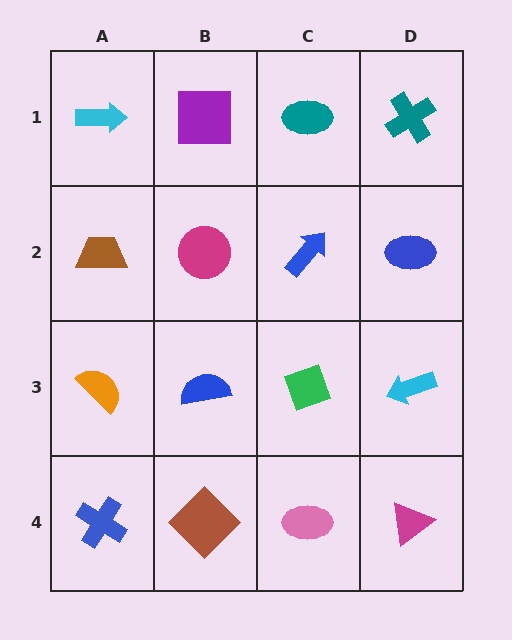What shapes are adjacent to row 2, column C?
A teal ellipse (row 1, column C), a green diamond (row 3, column C), a magenta circle (row 2, column B), a blue ellipse (row 2, column D).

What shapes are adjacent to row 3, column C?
A blue arrow (row 2, column C), a pink ellipse (row 4, column C), a blue semicircle (row 3, column B), a cyan arrow (row 3, column D).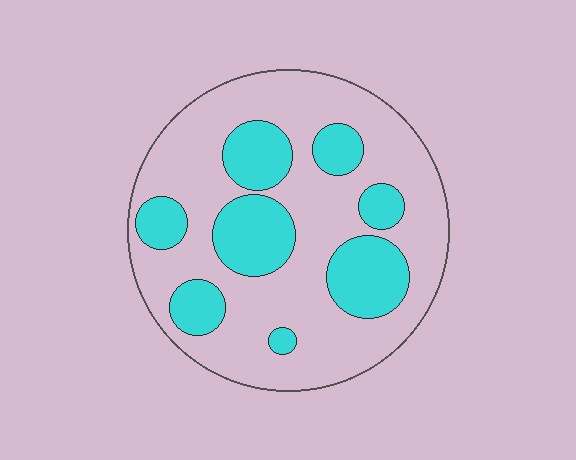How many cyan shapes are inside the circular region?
8.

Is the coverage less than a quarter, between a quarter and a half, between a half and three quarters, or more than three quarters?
Between a quarter and a half.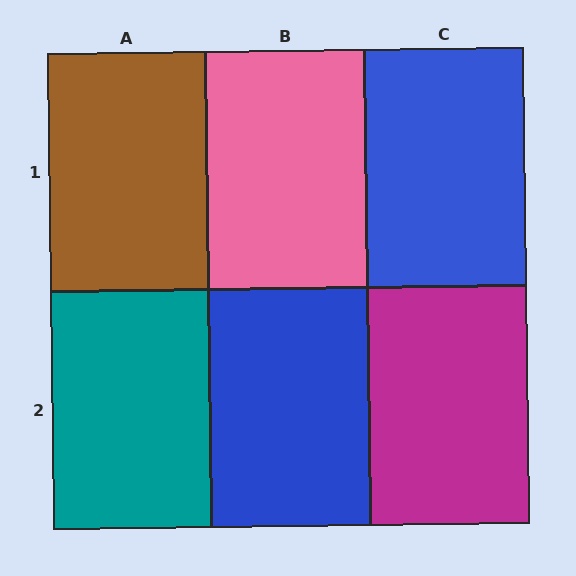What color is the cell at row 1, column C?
Blue.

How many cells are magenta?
1 cell is magenta.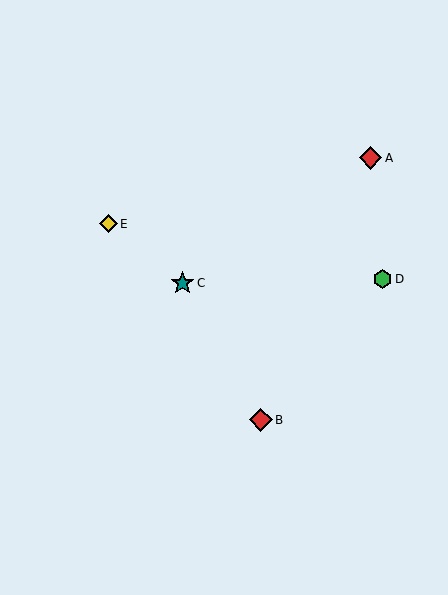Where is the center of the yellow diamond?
The center of the yellow diamond is at (108, 224).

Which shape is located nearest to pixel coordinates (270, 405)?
The red diamond (labeled B) at (261, 420) is nearest to that location.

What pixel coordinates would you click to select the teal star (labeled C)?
Click at (183, 283) to select the teal star C.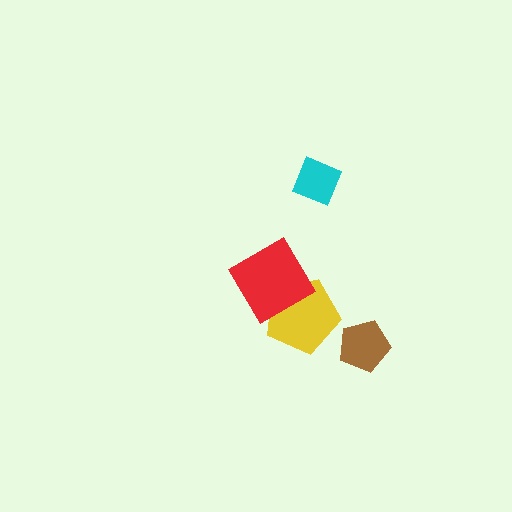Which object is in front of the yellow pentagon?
The red diamond is in front of the yellow pentagon.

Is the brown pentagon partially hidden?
No, no other shape covers it.